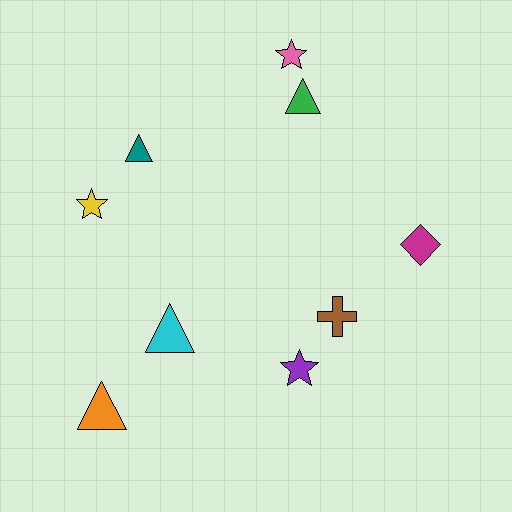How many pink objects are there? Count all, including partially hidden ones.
There is 1 pink object.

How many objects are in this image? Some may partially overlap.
There are 9 objects.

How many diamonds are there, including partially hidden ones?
There is 1 diamond.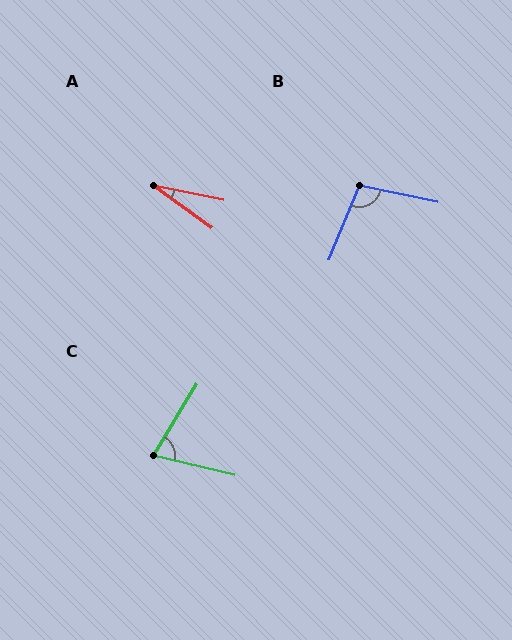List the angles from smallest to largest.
A (24°), C (72°), B (100°).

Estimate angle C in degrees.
Approximately 72 degrees.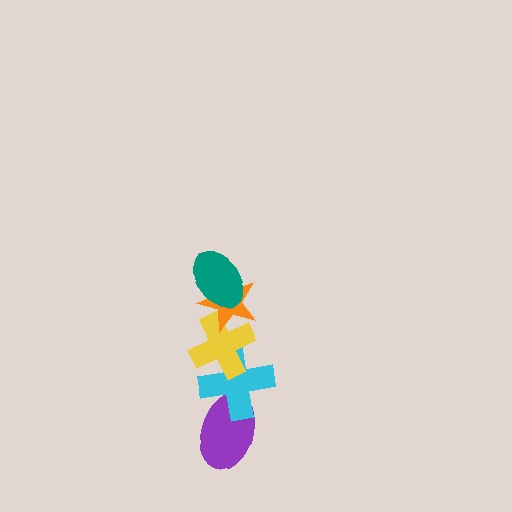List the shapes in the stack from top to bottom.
From top to bottom: the teal ellipse, the orange star, the yellow cross, the cyan cross, the purple ellipse.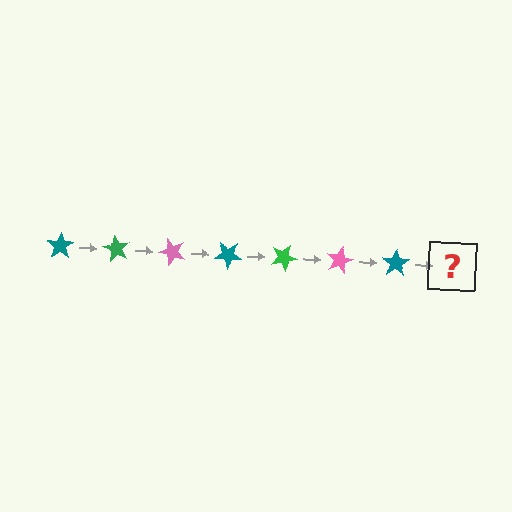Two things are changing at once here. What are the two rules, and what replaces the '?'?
The two rules are that it rotates 60 degrees each step and the color cycles through teal, green, and pink. The '?' should be a green star, rotated 420 degrees from the start.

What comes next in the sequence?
The next element should be a green star, rotated 420 degrees from the start.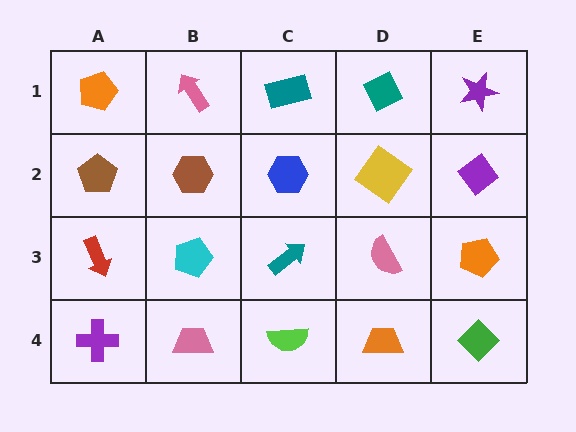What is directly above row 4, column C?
A teal arrow.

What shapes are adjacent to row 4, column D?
A pink semicircle (row 3, column D), a lime semicircle (row 4, column C), a green diamond (row 4, column E).